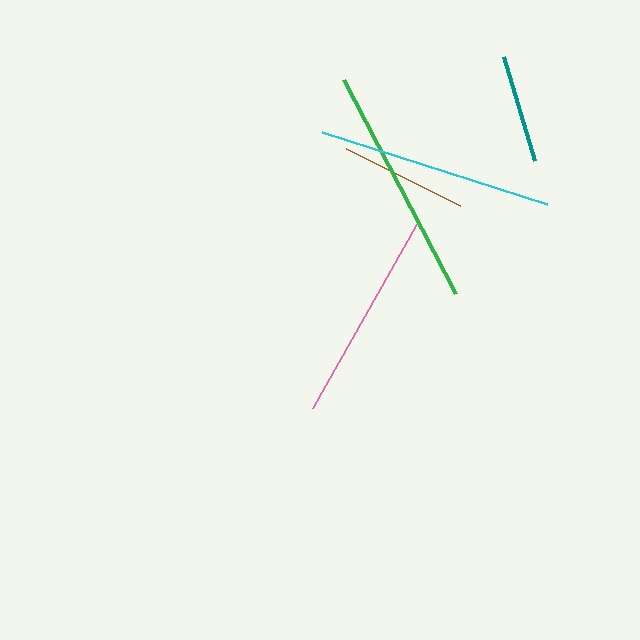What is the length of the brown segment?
The brown segment is approximately 128 pixels long.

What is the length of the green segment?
The green segment is approximately 241 pixels long.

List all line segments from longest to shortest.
From longest to shortest: green, cyan, pink, brown, teal.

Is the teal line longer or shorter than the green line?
The green line is longer than the teal line.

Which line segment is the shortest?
The teal line is the shortest at approximately 109 pixels.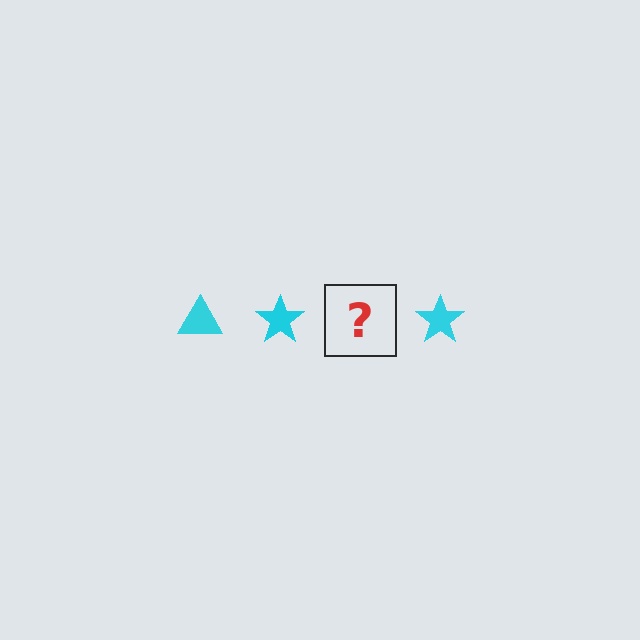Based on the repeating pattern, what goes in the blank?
The blank should be a cyan triangle.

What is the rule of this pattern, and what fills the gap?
The rule is that the pattern cycles through triangle, star shapes in cyan. The gap should be filled with a cyan triangle.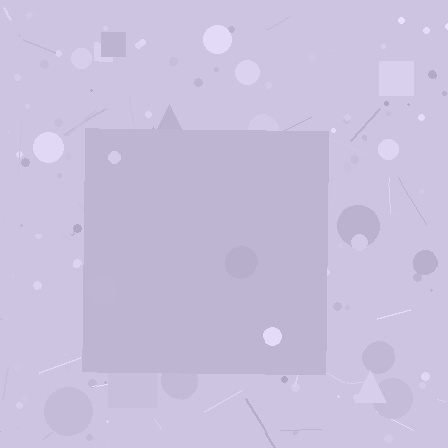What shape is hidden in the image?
A square is hidden in the image.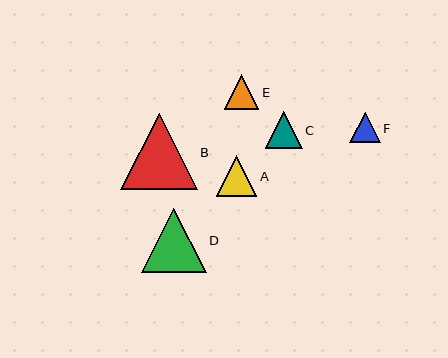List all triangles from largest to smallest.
From largest to smallest: B, D, A, C, E, F.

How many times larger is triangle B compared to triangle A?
Triangle B is approximately 1.9 times the size of triangle A.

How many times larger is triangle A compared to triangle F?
Triangle A is approximately 1.3 times the size of triangle F.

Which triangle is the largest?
Triangle B is the largest with a size of approximately 77 pixels.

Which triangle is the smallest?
Triangle F is the smallest with a size of approximately 31 pixels.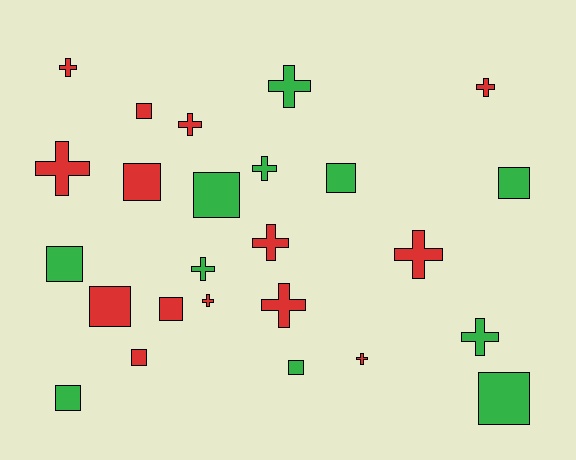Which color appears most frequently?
Red, with 14 objects.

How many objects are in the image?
There are 25 objects.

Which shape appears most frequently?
Cross, with 13 objects.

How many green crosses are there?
There are 4 green crosses.